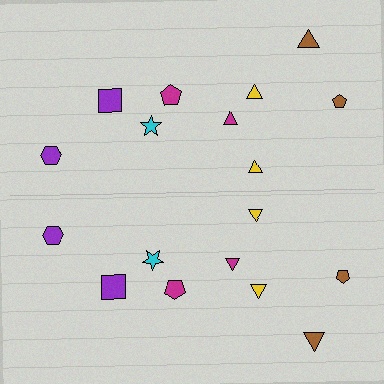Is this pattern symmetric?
Yes, this pattern has bilateral (reflection) symmetry.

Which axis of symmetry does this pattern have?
The pattern has a horizontal axis of symmetry running through the center of the image.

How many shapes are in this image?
There are 18 shapes in this image.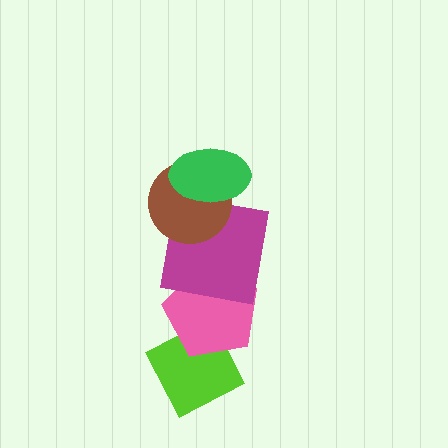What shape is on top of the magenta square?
The brown circle is on top of the magenta square.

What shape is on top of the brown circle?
The green ellipse is on top of the brown circle.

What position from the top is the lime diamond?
The lime diamond is 5th from the top.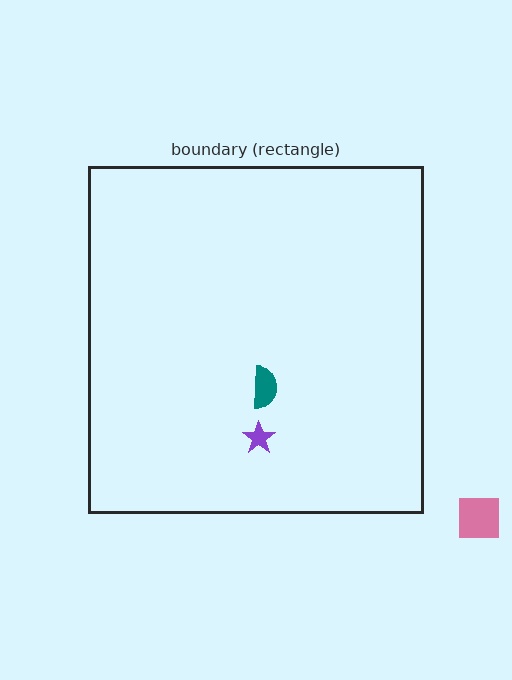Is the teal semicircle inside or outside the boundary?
Inside.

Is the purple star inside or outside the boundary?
Inside.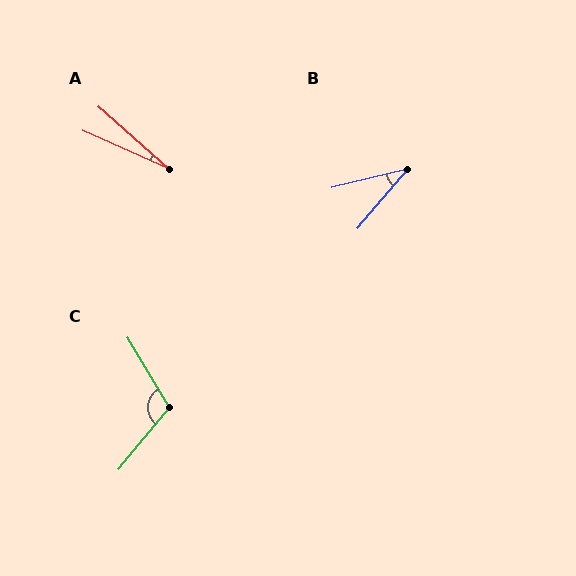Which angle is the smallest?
A, at approximately 18 degrees.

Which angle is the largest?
C, at approximately 109 degrees.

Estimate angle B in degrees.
Approximately 36 degrees.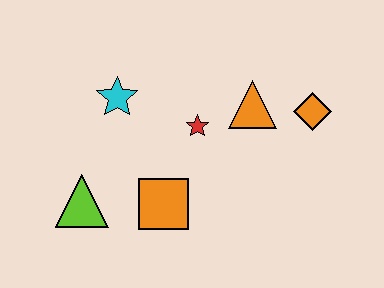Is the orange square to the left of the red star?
Yes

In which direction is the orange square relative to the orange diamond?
The orange square is to the left of the orange diamond.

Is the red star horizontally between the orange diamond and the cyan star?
Yes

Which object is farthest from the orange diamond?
The lime triangle is farthest from the orange diamond.